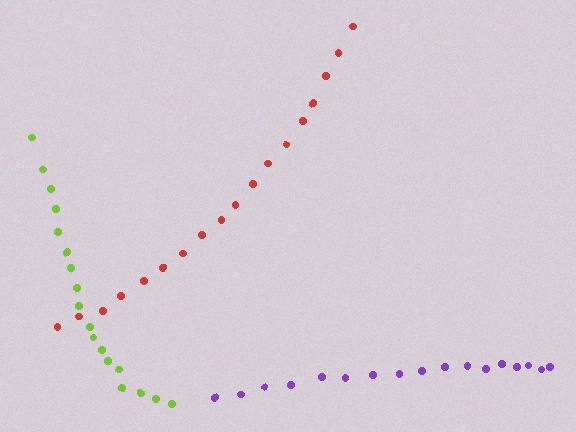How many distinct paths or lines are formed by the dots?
There are 3 distinct paths.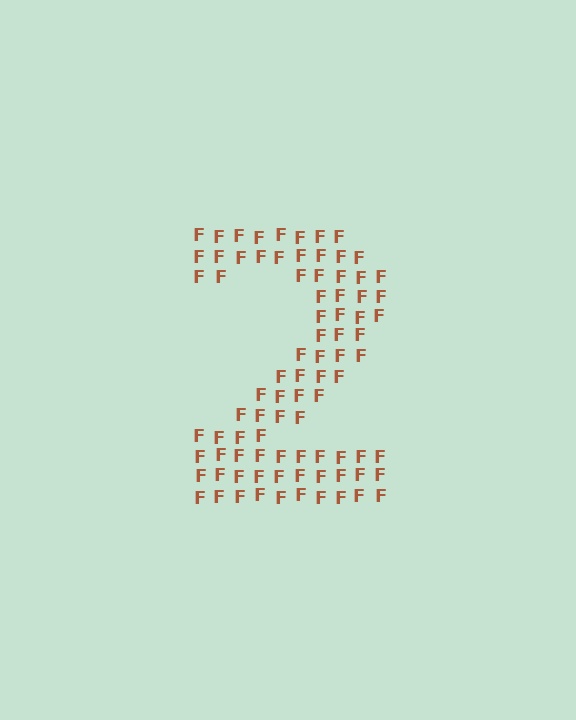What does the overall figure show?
The overall figure shows the digit 2.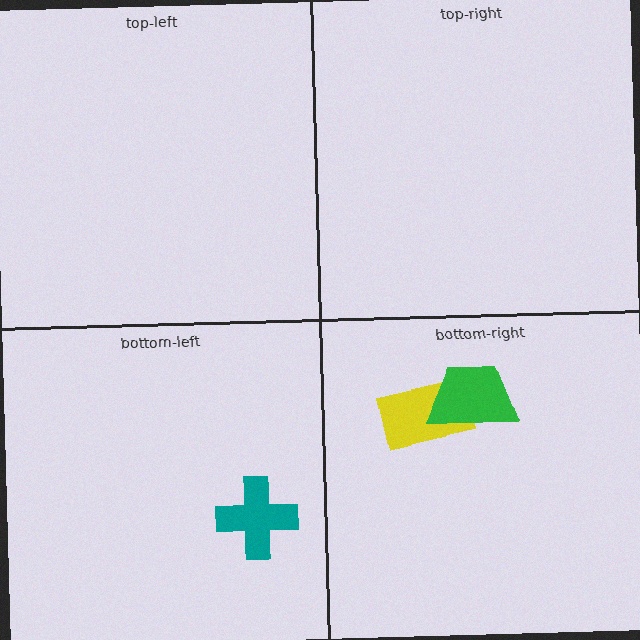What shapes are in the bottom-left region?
The teal cross.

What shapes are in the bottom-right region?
The yellow rectangle, the green trapezoid.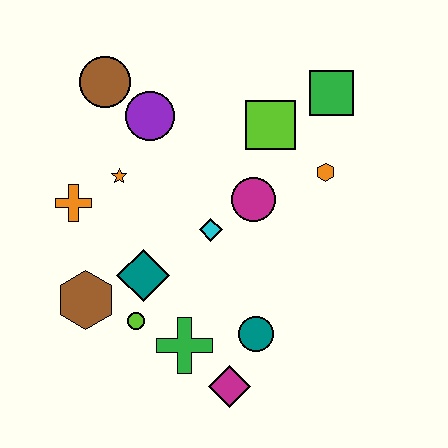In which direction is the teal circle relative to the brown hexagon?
The teal circle is to the right of the brown hexagon.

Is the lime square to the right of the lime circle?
Yes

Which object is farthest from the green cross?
The green square is farthest from the green cross.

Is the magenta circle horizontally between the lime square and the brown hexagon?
Yes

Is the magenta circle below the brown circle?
Yes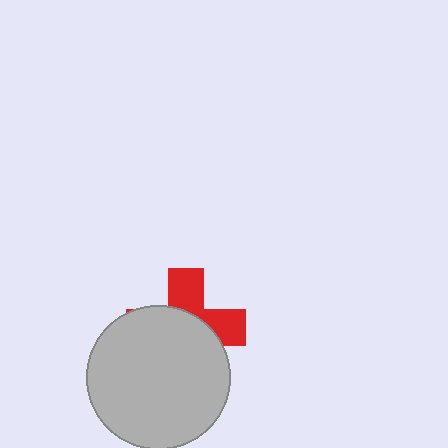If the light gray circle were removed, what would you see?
You would see the complete red cross.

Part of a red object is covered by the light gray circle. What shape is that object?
It is a cross.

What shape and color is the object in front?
The object in front is a light gray circle.